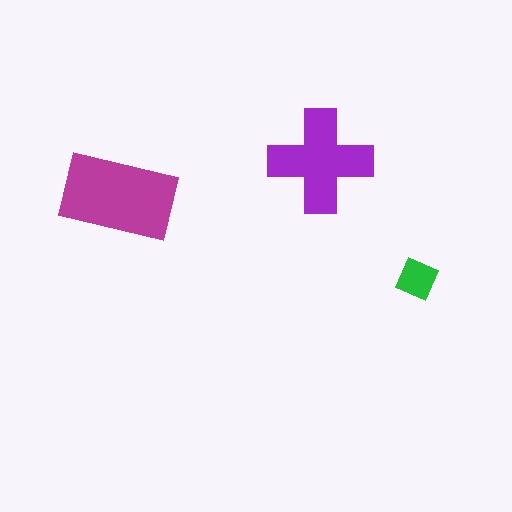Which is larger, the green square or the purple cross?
The purple cross.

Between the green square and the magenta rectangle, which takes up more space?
The magenta rectangle.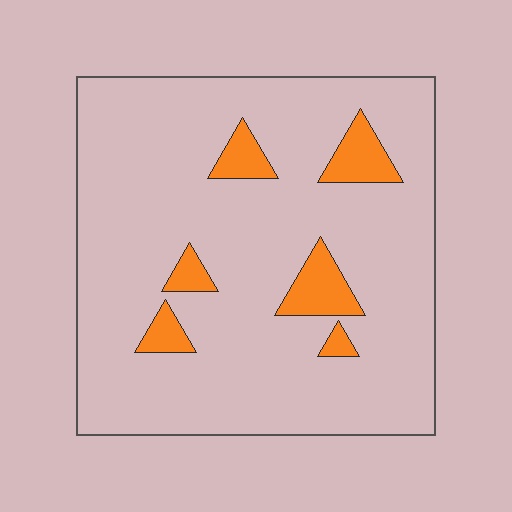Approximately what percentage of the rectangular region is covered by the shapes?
Approximately 10%.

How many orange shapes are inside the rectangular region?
6.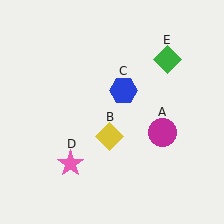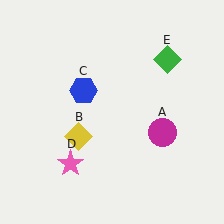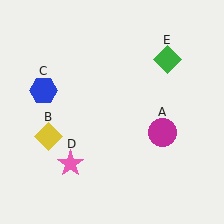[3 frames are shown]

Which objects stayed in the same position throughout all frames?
Magenta circle (object A) and pink star (object D) and green diamond (object E) remained stationary.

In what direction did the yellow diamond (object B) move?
The yellow diamond (object B) moved left.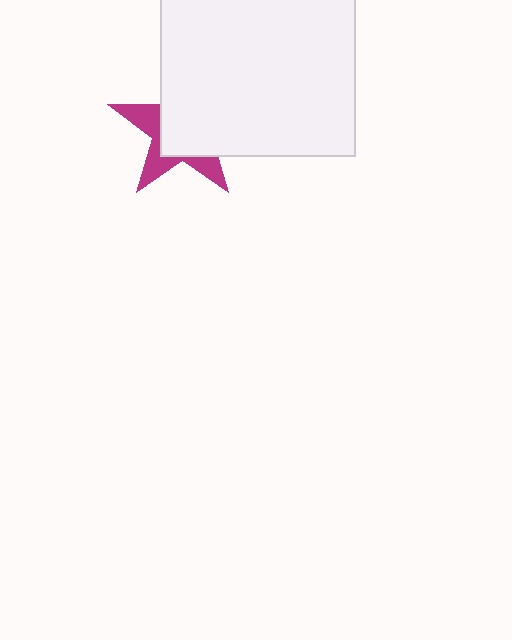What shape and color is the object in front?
The object in front is a white square.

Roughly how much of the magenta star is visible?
A small part of it is visible (roughly 36%).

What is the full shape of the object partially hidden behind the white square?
The partially hidden object is a magenta star.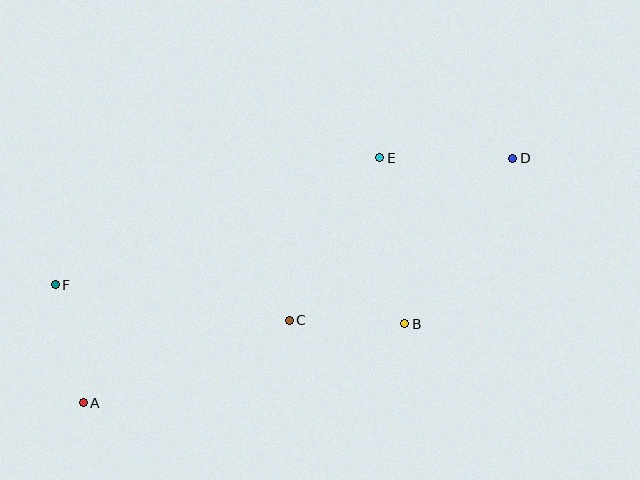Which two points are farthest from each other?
Points A and D are farthest from each other.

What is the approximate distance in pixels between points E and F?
The distance between E and F is approximately 348 pixels.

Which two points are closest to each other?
Points B and C are closest to each other.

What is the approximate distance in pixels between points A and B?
The distance between A and B is approximately 331 pixels.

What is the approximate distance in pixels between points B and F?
The distance between B and F is approximately 352 pixels.